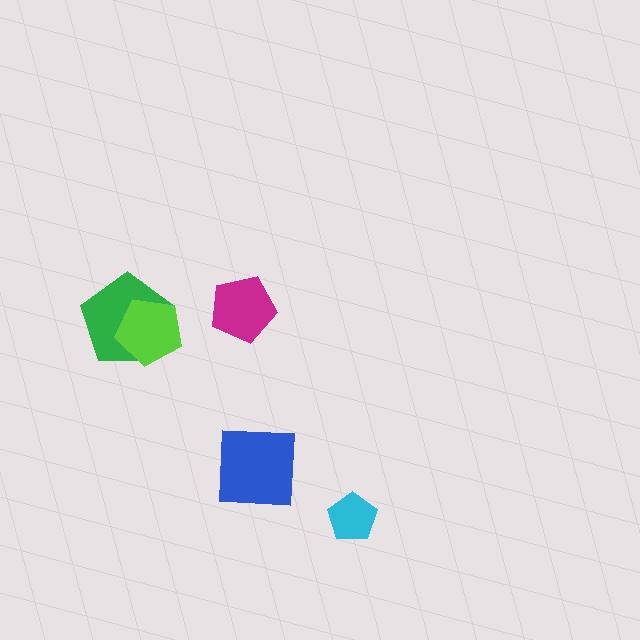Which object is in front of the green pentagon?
The lime pentagon is in front of the green pentagon.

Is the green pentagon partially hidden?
Yes, it is partially covered by another shape.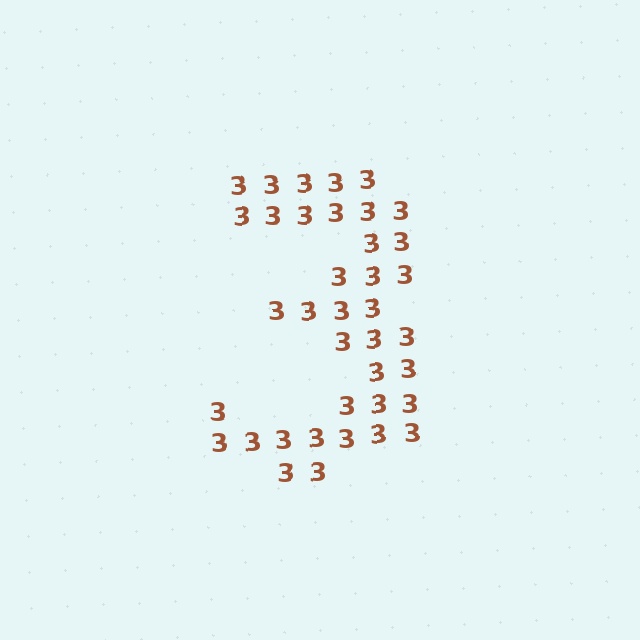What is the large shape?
The large shape is the digit 3.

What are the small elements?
The small elements are digit 3's.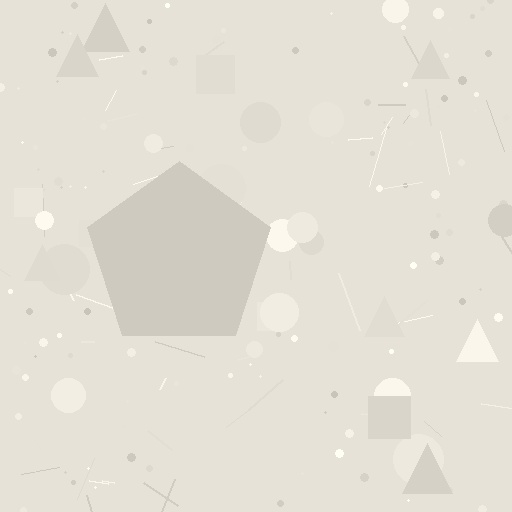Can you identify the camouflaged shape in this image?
The camouflaged shape is a pentagon.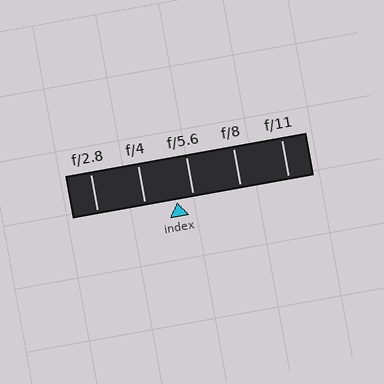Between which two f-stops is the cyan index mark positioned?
The index mark is between f/4 and f/5.6.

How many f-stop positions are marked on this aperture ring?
There are 5 f-stop positions marked.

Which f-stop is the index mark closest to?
The index mark is closest to f/5.6.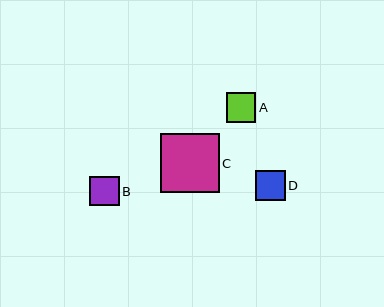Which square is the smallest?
Square A is the smallest with a size of approximately 30 pixels.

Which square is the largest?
Square C is the largest with a size of approximately 59 pixels.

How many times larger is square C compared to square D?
Square C is approximately 2.0 times the size of square D.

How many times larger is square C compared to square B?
Square C is approximately 2.0 times the size of square B.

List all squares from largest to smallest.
From largest to smallest: C, D, B, A.